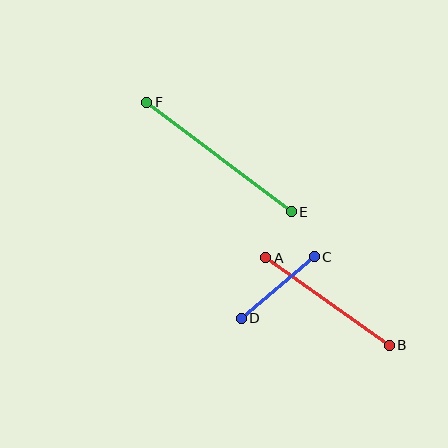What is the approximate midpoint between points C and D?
The midpoint is at approximately (278, 288) pixels.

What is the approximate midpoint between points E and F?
The midpoint is at approximately (219, 157) pixels.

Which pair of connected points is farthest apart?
Points E and F are farthest apart.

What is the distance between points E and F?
The distance is approximately 182 pixels.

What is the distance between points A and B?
The distance is approximately 151 pixels.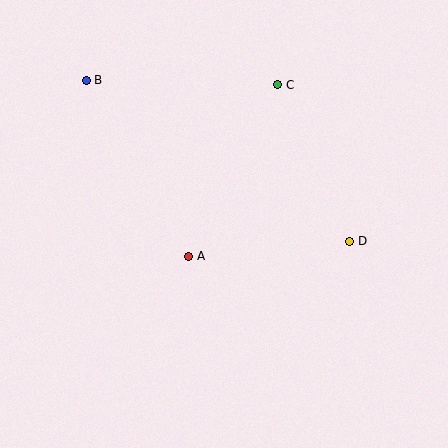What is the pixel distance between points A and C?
The distance between A and C is 193 pixels.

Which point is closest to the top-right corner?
Point C is closest to the top-right corner.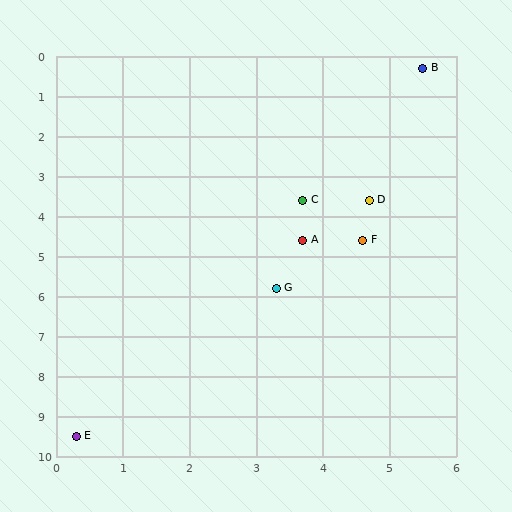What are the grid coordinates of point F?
Point F is at approximately (4.6, 4.6).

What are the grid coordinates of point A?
Point A is at approximately (3.7, 4.6).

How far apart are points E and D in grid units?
Points E and D are about 7.4 grid units apart.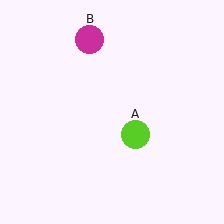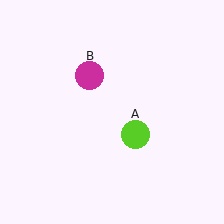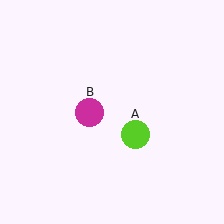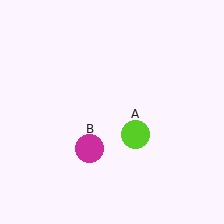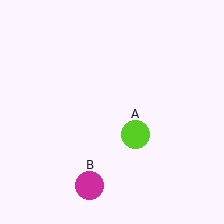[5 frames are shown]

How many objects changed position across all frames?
1 object changed position: magenta circle (object B).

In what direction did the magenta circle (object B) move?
The magenta circle (object B) moved down.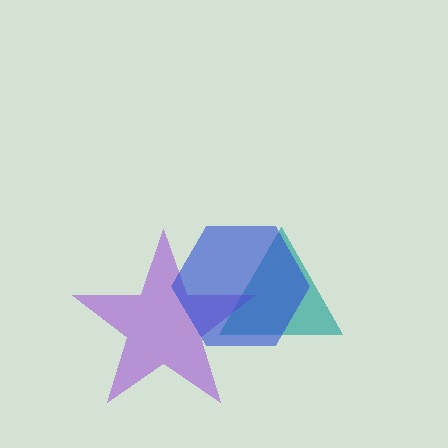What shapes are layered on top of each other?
The layered shapes are: a teal triangle, a purple star, a blue hexagon.